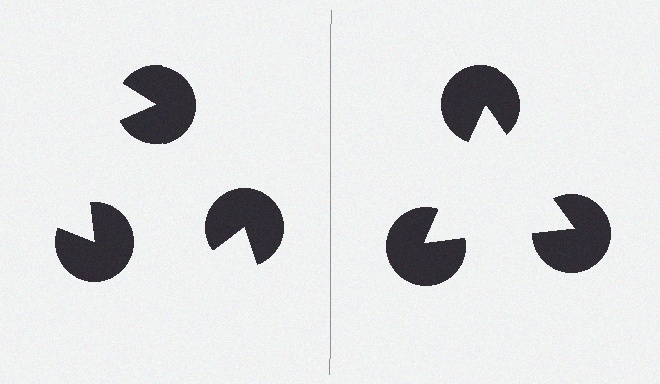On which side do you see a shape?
An illusory triangle appears on the right side. On the left side the wedge cuts are rotated, so no coherent shape forms.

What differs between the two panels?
The pac-man discs are positioned identically on both sides; only the wedge orientations differ. On the right they align to a triangle; on the left they are misaligned.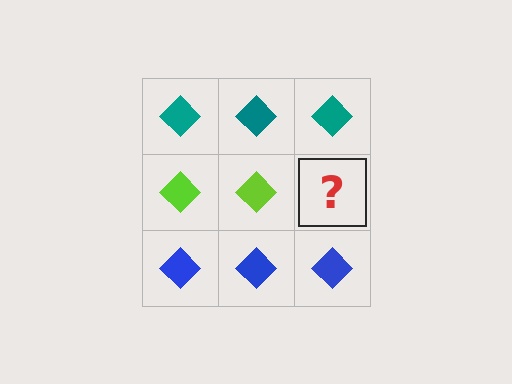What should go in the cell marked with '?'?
The missing cell should contain a lime diamond.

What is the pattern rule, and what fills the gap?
The rule is that each row has a consistent color. The gap should be filled with a lime diamond.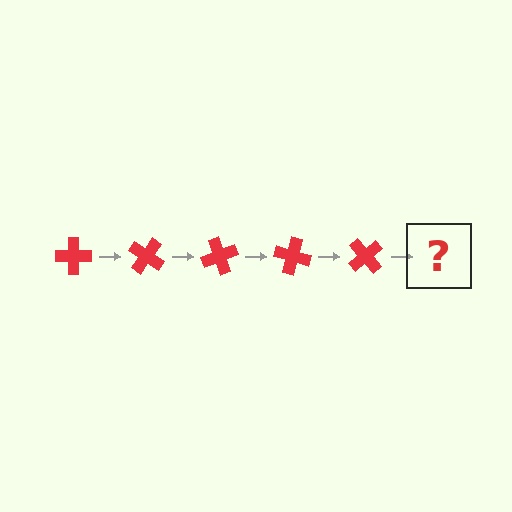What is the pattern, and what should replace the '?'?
The pattern is that the cross rotates 35 degrees each step. The '?' should be a red cross rotated 175 degrees.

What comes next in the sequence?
The next element should be a red cross rotated 175 degrees.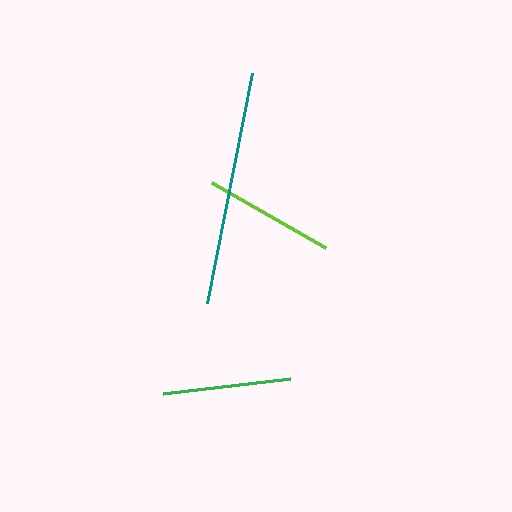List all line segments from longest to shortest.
From longest to shortest: teal, lime, green.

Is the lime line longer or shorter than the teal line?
The teal line is longer than the lime line.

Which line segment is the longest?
The teal line is the longest at approximately 235 pixels.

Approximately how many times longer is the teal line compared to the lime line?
The teal line is approximately 1.8 times the length of the lime line.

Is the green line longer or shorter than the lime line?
The lime line is longer than the green line.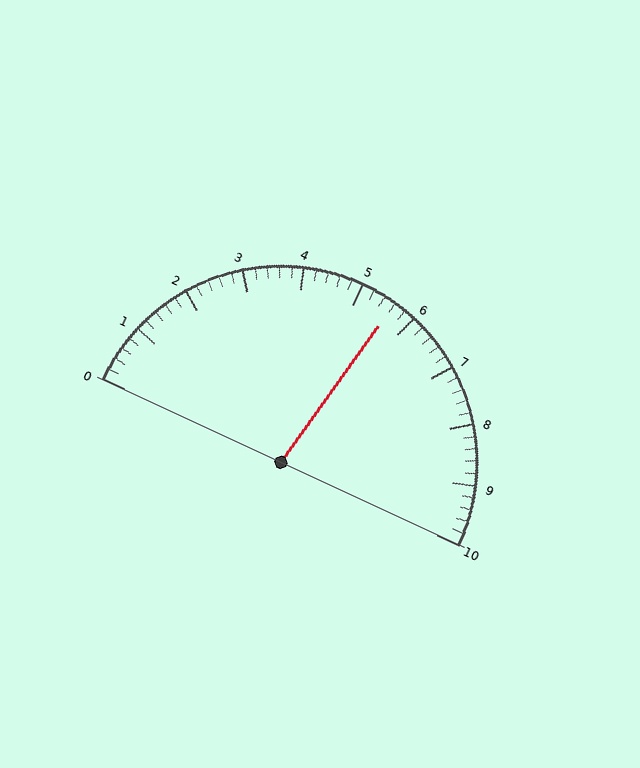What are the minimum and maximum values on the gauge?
The gauge ranges from 0 to 10.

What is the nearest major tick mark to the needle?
The nearest major tick mark is 6.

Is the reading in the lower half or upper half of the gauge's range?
The reading is in the upper half of the range (0 to 10).